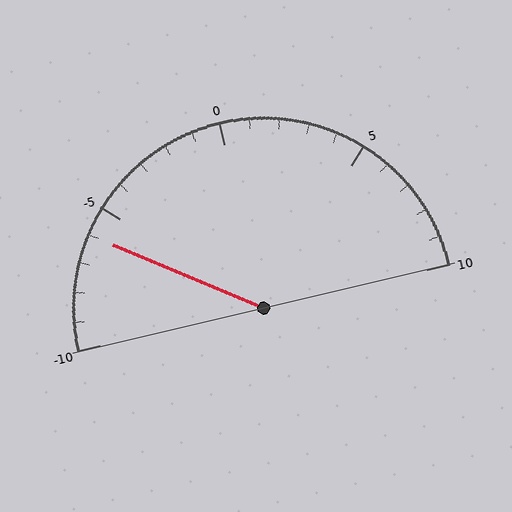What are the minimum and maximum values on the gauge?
The gauge ranges from -10 to 10.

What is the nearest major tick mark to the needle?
The nearest major tick mark is -5.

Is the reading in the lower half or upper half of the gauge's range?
The reading is in the lower half of the range (-10 to 10).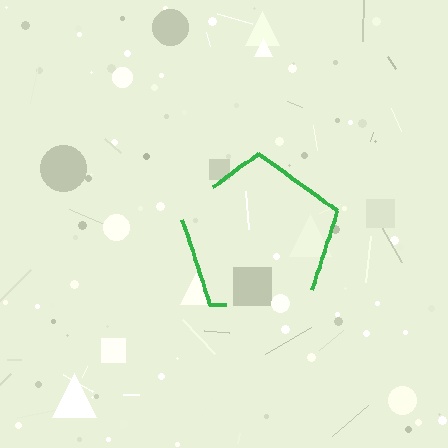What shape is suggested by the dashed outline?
The dashed outline suggests a pentagon.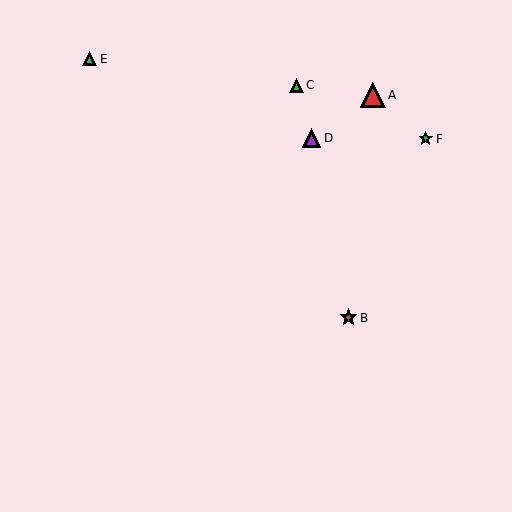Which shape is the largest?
The red triangle (labeled A) is the largest.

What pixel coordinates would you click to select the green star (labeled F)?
Click at (426, 138) to select the green star F.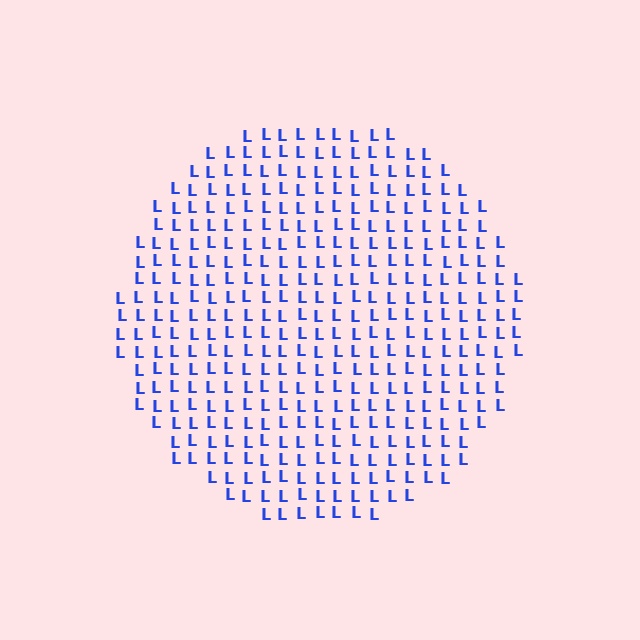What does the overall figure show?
The overall figure shows a circle.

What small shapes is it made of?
It is made of small letter L's.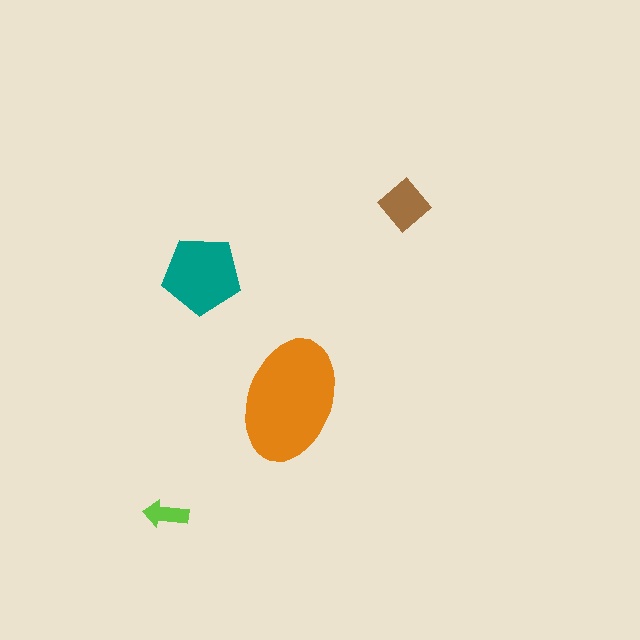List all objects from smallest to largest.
The lime arrow, the brown diamond, the teal pentagon, the orange ellipse.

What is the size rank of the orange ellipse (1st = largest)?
1st.